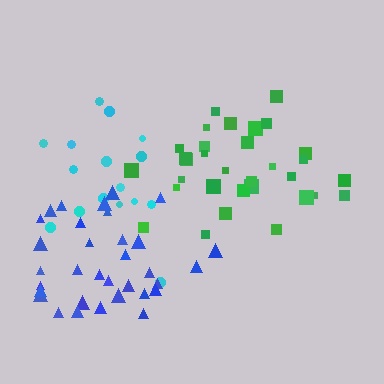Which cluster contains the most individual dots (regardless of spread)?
Green (33).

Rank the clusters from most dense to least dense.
green, cyan, blue.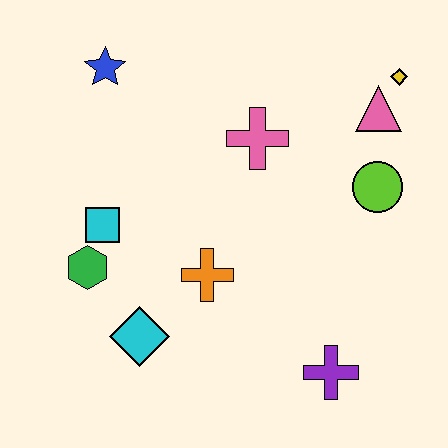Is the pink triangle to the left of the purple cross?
No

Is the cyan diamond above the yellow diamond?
No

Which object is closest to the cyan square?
The green hexagon is closest to the cyan square.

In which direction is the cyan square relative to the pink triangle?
The cyan square is to the left of the pink triangle.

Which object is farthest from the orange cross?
The yellow diamond is farthest from the orange cross.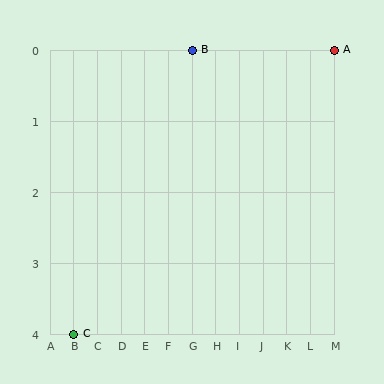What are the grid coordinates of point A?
Point A is at grid coordinates (M, 0).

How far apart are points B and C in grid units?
Points B and C are 5 columns and 4 rows apart (about 6.4 grid units diagonally).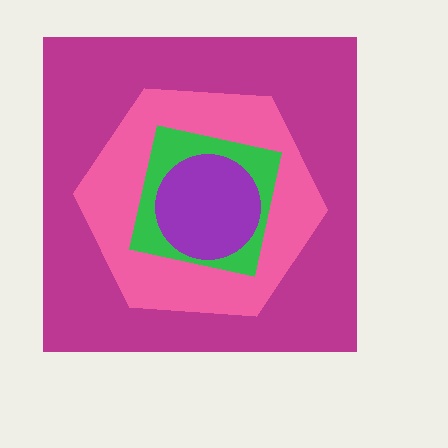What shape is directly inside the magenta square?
The pink hexagon.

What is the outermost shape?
The magenta square.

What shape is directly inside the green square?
The purple circle.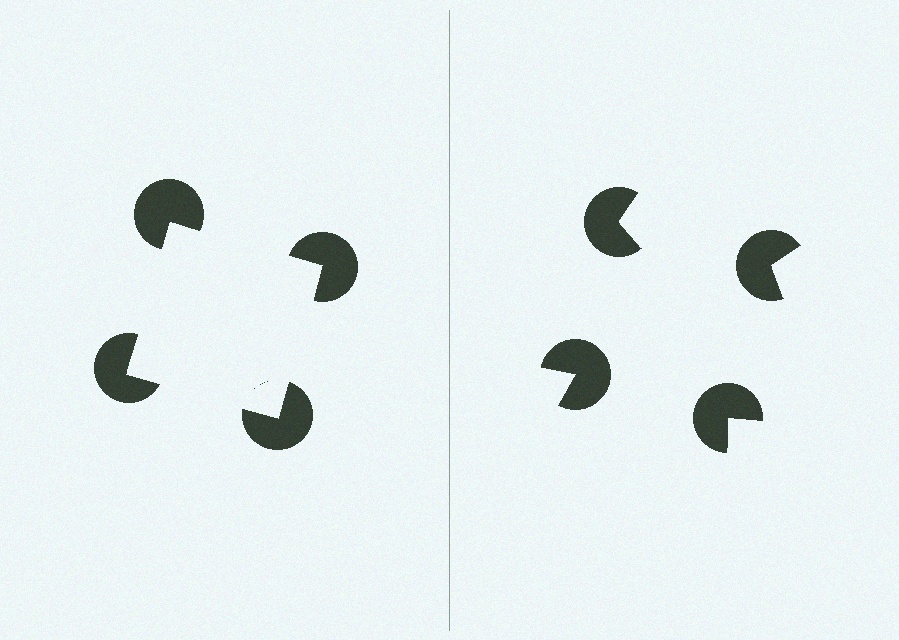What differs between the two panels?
The pac-man discs are positioned identically on both sides; only the wedge orientations differ. On the left they align to a square; on the right they are misaligned.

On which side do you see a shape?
An illusory square appears on the left side. On the right side the wedge cuts are rotated, so no coherent shape forms.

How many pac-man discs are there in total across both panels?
8 — 4 on each side.